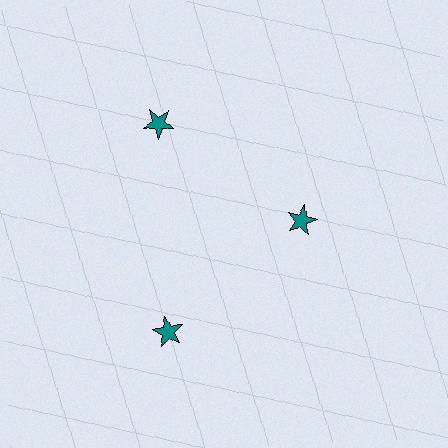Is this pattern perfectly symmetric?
No. The 3 teal stars are arranged in a ring, but one element near the 3 o'clock position is pulled inward toward the center, breaking the 3-fold rotational symmetry.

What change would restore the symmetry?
The symmetry would be restored by moving it outward, back onto the ring so that all 3 stars sit at equal angles and equal distance from the center.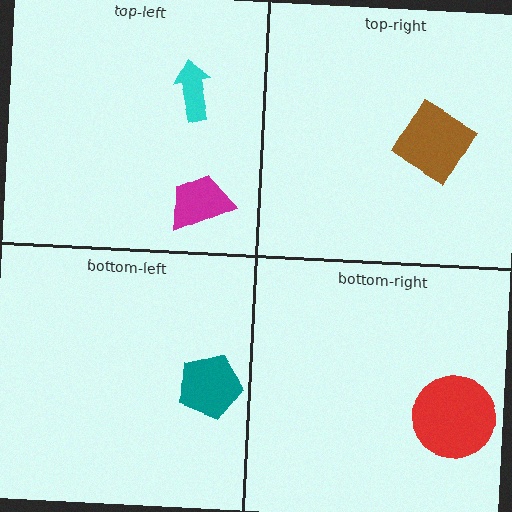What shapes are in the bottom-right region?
The red circle.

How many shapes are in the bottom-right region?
1.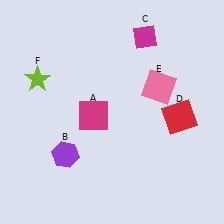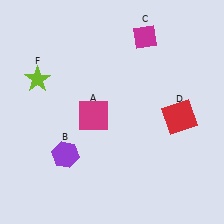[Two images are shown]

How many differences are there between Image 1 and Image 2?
There is 1 difference between the two images.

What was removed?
The pink square (E) was removed in Image 2.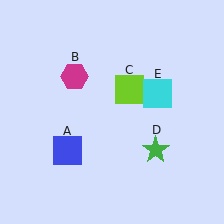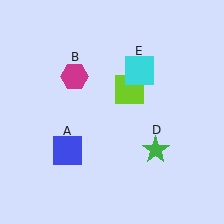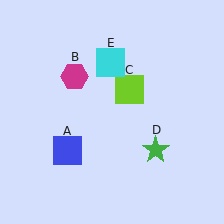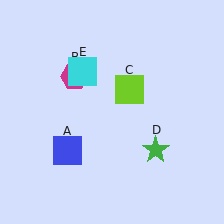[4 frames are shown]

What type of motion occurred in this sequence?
The cyan square (object E) rotated counterclockwise around the center of the scene.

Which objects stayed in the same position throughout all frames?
Blue square (object A) and magenta hexagon (object B) and lime square (object C) and green star (object D) remained stationary.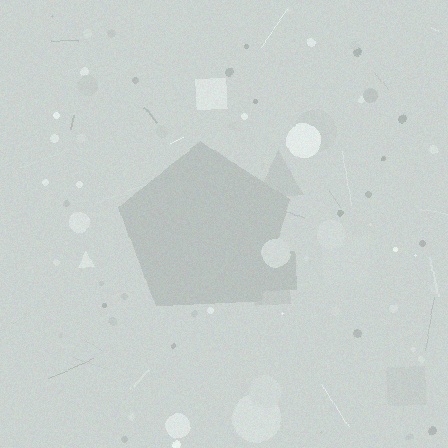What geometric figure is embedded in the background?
A pentagon is embedded in the background.